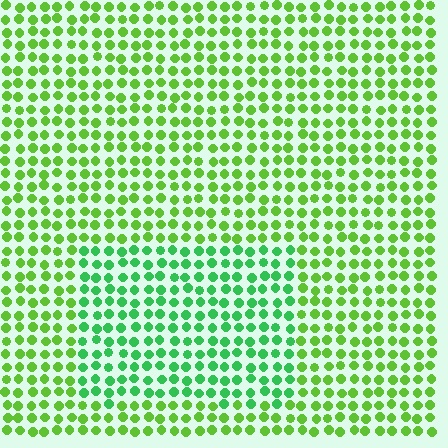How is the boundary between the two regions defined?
The boundary is defined purely by a slight shift in hue (about 32 degrees). Spacing, size, and orientation are identical on both sides.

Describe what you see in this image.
The image is filled with small lime elements in a uniform arrangement. A rectangle-shaped region is visible where the elements are tinted to a slightly different hue, forming a subtle color boundary.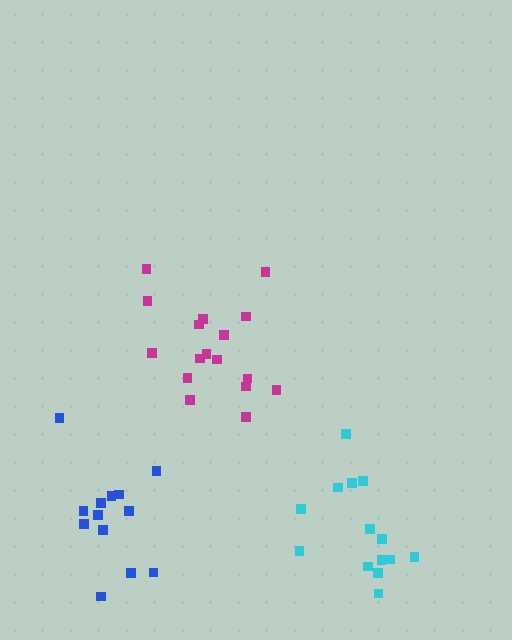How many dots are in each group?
Group 1: 13 dots, Group 2: 17 dots, Group 3: 14 dots (44 total).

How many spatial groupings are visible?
There are 3 spatial groupings.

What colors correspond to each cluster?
The clusters are colored: blue, magenta, cyan.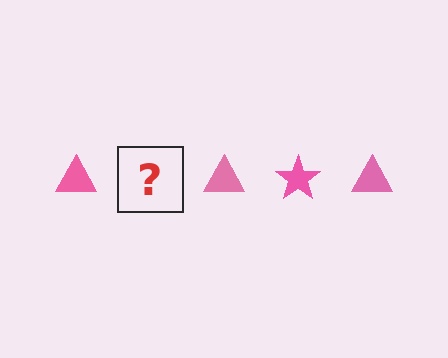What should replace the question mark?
The question mark should be replaced with a pink star.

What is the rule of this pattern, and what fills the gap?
The rule is that the pattern cycles through triangle, star shapes in pink. The gap should be filled with a pink star.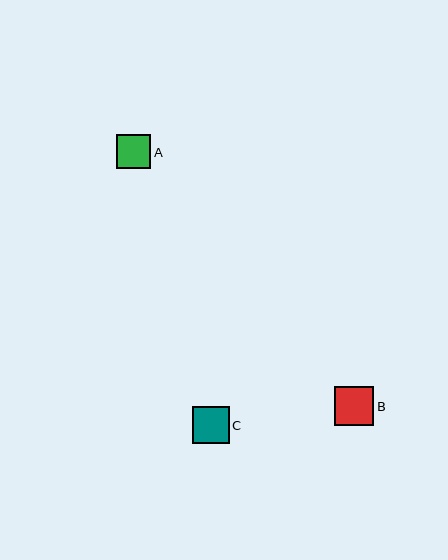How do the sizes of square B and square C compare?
Square B and square C are approximately the same size.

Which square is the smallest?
Square A is the smallest with a size of approximately 34 pixels.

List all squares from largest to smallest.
From largest to smallest: B, C, A.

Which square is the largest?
Square B is the largest with a size of approximately 39 pixels.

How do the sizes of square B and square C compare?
Square B and square C are approximately the same size.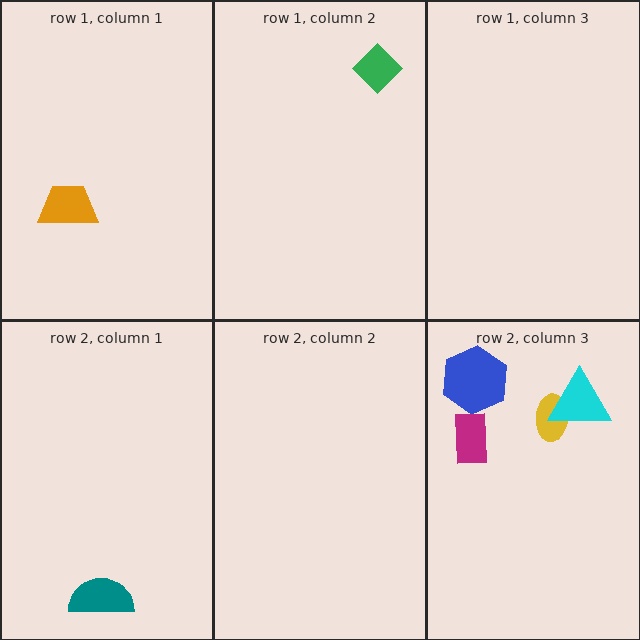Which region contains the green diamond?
The row 1, column 2 region.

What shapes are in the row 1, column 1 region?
The orange trapezoid.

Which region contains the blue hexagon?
The row 2, column 3 region.